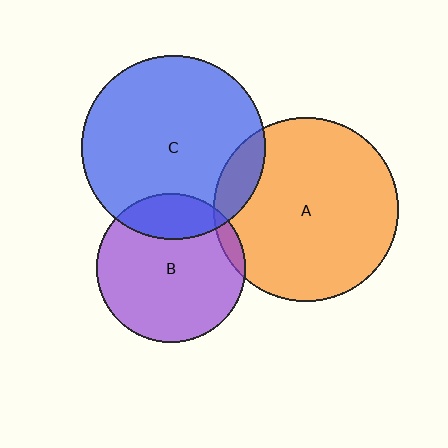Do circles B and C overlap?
Yes.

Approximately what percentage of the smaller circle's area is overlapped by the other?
Approximately 20%.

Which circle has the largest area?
Circle C (blue).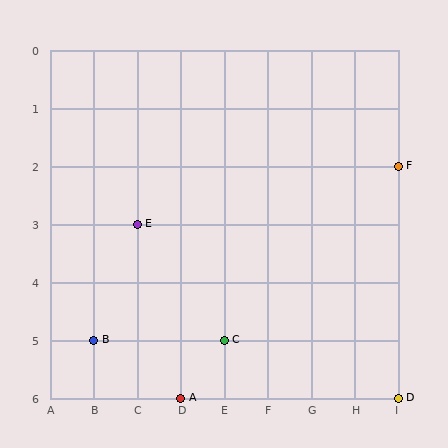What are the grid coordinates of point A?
Point A is at grid coordinates (D, 6).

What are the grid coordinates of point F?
Point F is at grid coordinates (I, 2).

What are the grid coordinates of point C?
Point C is at grid coordinates (E, 5).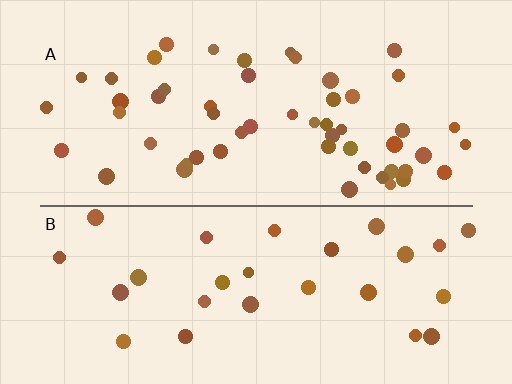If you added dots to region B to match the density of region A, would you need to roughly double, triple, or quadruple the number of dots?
Approximately double.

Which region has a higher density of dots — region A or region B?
A (the top).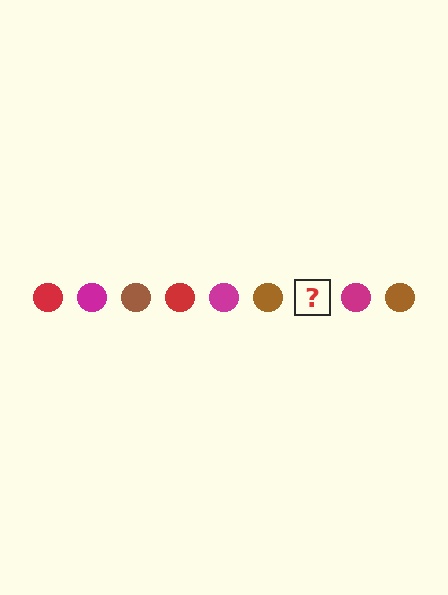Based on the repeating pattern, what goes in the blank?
The blank should be a red circle.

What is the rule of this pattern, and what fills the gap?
The rule is that the pattern cycles through red, magenta, brown circles. The gap should be filled with a red circle.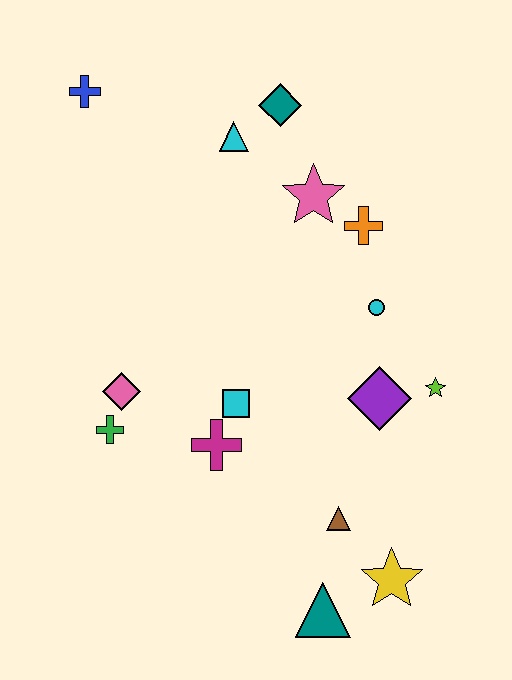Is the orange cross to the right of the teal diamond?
Yes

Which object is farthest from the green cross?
The teal diamond is farthest from the green cross.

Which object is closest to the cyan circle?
The orange cross is closest to the cyan circle.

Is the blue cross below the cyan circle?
No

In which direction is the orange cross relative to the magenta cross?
The orange cross is above the magenta cross.